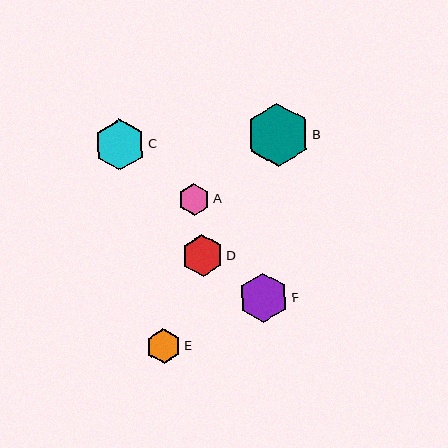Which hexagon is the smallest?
Hexagon A is the smallest with a size of approximately 32 pixels.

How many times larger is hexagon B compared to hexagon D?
Hexagon B is approximately 1.5 times the size of hexagon D.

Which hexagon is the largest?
Hexagon B is the largest with a size of approximately 63 pixels.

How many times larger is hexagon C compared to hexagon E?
Hexagon C is approximately 1.5 times the size of hexagon E.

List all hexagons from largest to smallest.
From largest to smallest: B, C, F, D, E, A.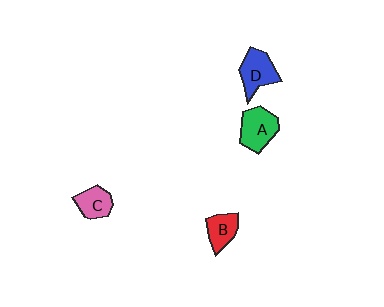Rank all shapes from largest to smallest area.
From largest to smallest: A (green), D (blue), B (red), C (pink).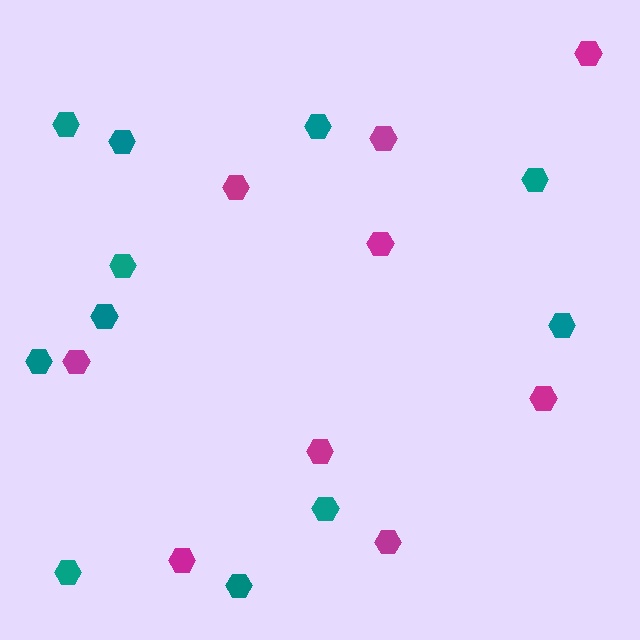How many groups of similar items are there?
There are 2 groups: one group of magenta hexagons (9) and one group of teal hexagons (11).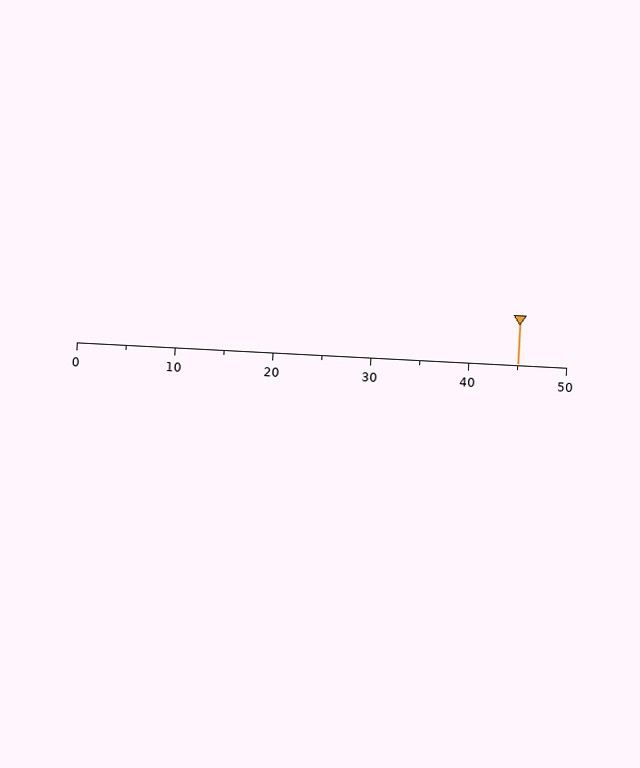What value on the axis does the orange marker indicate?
The marker indicates approximately 45.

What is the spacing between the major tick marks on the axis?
The major ticks are spaced 10 apart.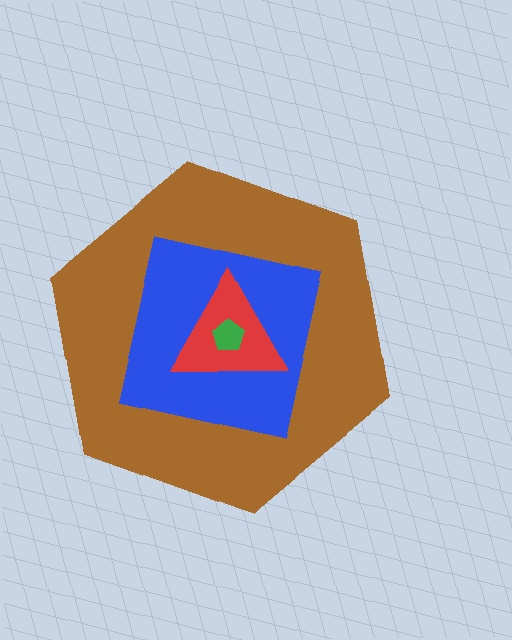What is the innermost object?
The green pentagon.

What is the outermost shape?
The brown hexagon.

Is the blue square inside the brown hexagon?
Yes.